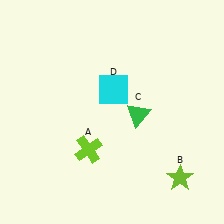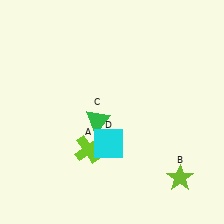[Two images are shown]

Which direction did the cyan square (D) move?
The cyan square (D) moved down.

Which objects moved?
The objects that moved are: the green triangle (C), the cyan square (D).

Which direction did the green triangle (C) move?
The green triangle (C) moved left.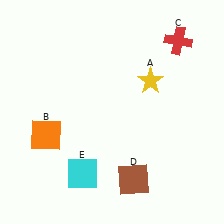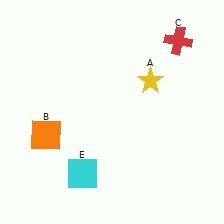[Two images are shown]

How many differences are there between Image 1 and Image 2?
There is 1 difference between the two images.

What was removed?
The brown square (D) was removed in Image 2.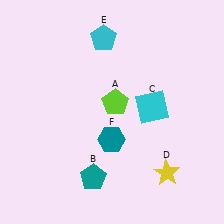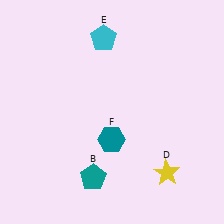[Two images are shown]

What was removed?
The cyan square (C), the lime pentagon (A) were removed in Image 2.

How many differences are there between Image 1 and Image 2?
There are 2 differences between the two images.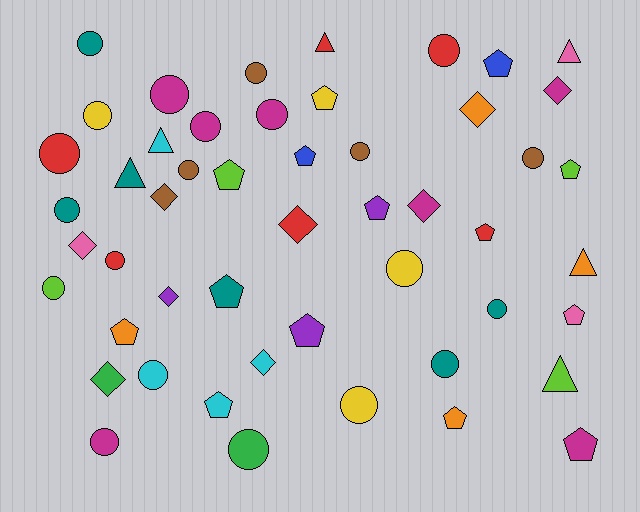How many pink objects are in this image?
There are 3 pink objects.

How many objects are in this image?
There are 50 objects.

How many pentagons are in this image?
There are 14 pentagons.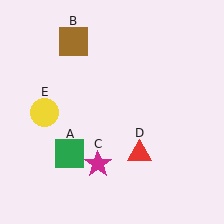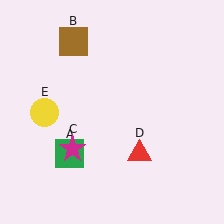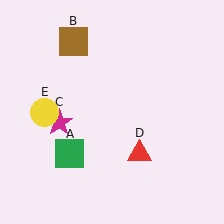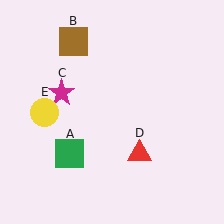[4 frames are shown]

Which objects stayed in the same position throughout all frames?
Green square (object A) and brown square (object B) and red triangle (object D) and yellow circle (object E) remained stationary.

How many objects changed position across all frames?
1 object changed position: magenta star (object C).